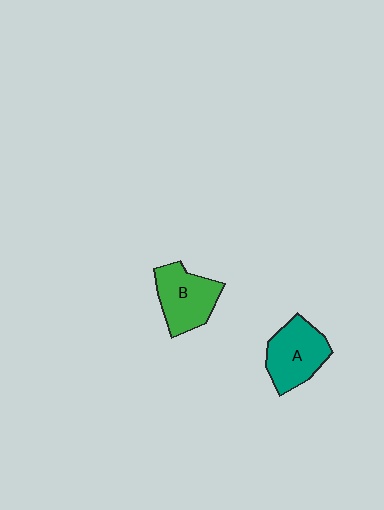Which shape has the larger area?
Shape A (teal).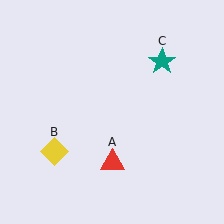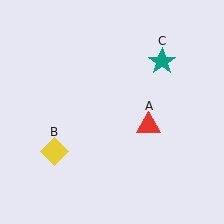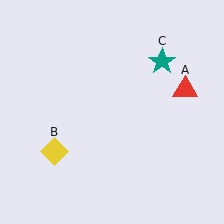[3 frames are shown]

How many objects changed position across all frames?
1 object changed position: red triangle (object A).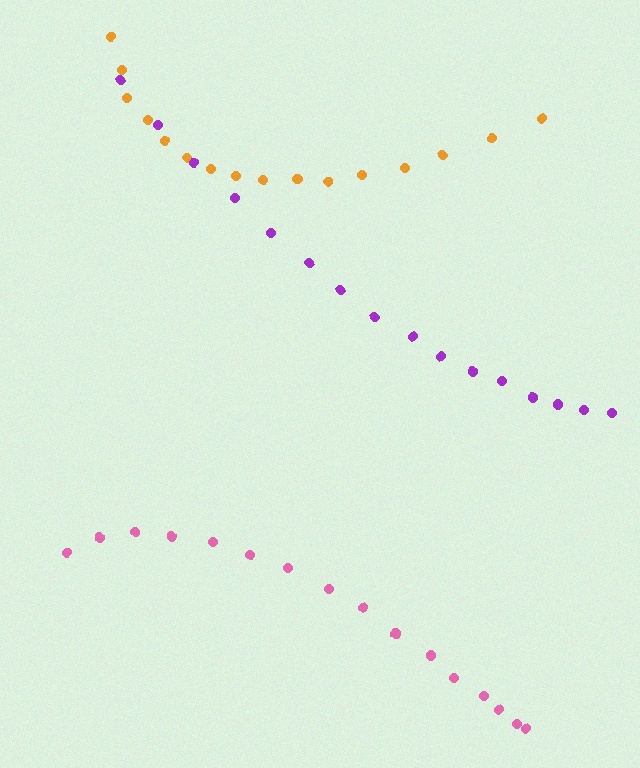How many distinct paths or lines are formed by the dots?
There are 3 distinct paths.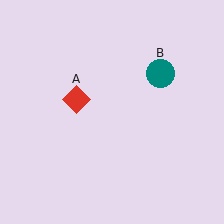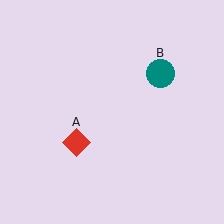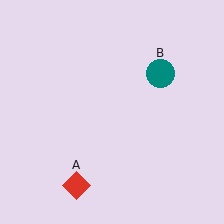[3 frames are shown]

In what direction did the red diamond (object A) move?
The red diamond (object A) moved down.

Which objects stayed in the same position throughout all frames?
Teal circle (object B) remained stationary.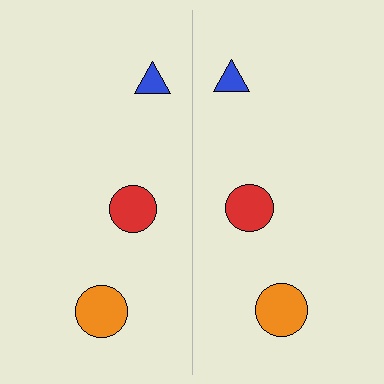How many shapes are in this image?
There are 6 shapes in this image.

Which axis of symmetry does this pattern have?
The pattern has a vertical axis of symmetry running through the center of the image.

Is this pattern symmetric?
Yes, this pattern has bilateral (reflection) symmetry.